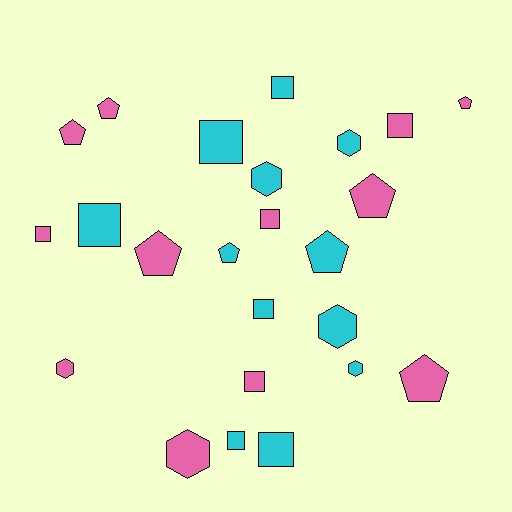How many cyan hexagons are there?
There are 4 cyan hexagons.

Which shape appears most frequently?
Square, with 10 objects.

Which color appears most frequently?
Pink, with 12 objects.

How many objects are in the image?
There are 24 objects.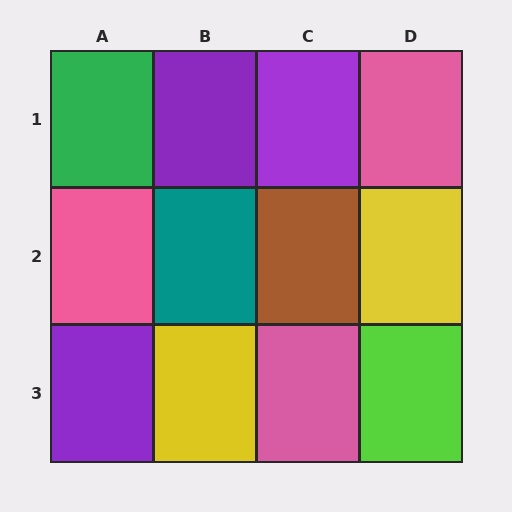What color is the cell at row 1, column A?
Green.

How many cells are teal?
1 cell is teal.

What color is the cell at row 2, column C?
Brown.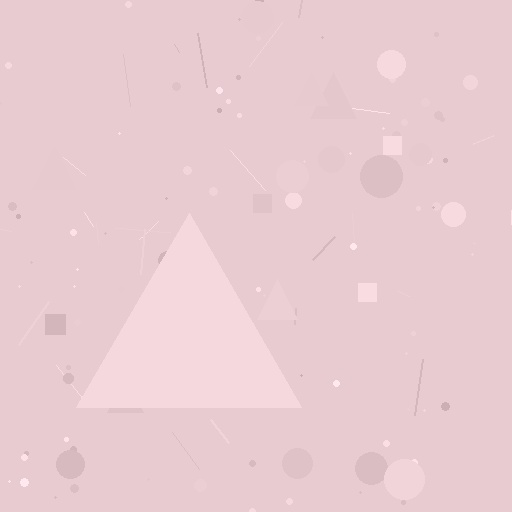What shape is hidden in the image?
A triangle is hidden in the image.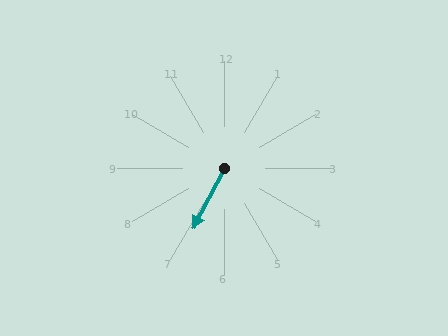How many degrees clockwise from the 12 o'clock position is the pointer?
Approximately 207 degrees.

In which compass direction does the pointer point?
Southwest.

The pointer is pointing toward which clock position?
Roughly 7 o'clock.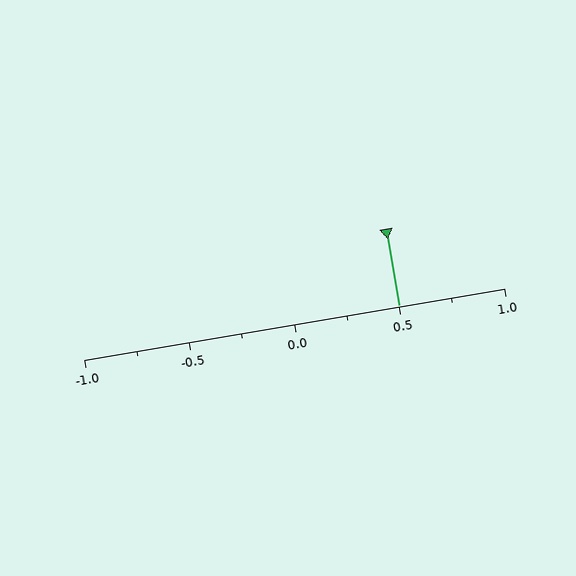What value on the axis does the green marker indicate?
The marker indicates approximately 0.5.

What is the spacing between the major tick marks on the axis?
The major ticks are spaced 0.5 apart.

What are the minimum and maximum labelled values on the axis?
The axis runs from -1.0 to 1.0.